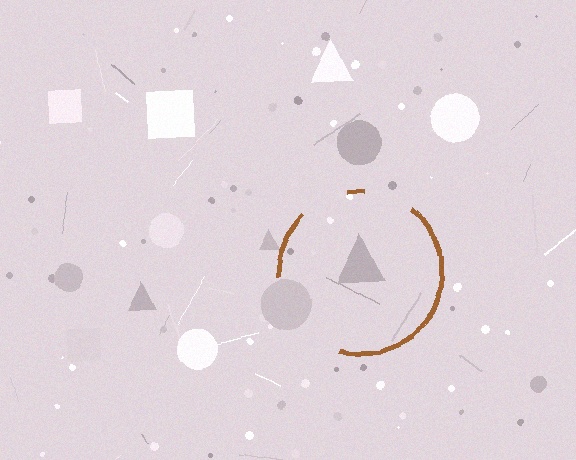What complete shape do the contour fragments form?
The contour fragments form a circle.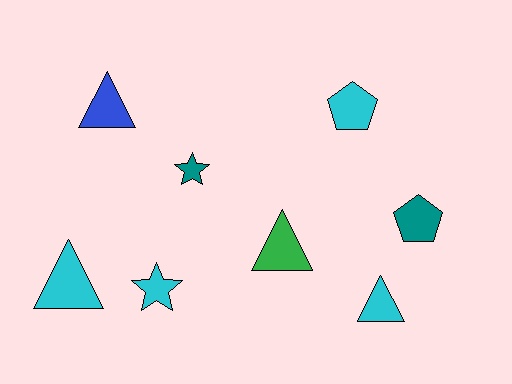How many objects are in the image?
There are 8 objects.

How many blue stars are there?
There are no blue stars.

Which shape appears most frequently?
Triangle, with 4 objects.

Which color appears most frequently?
Cyan, with 4 objects.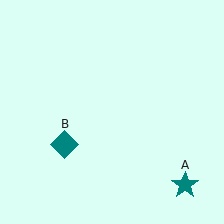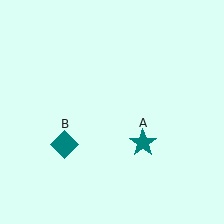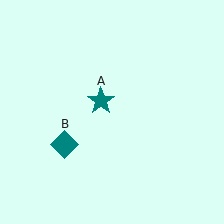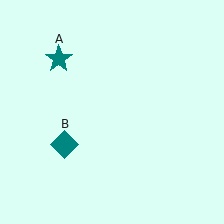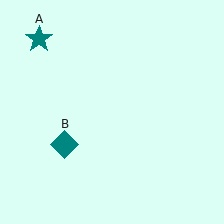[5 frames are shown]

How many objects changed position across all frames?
1 object changed position: teal star (object A).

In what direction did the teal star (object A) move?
The teal star (object A) moved up and to the left.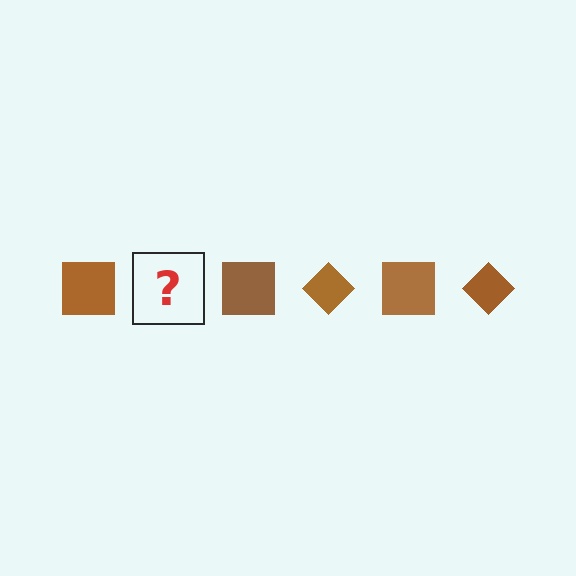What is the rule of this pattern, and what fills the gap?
The rule is that the pattern cycles through square, diamond shapes in brown. The gap should be filled with a brown diamond.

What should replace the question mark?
The question mark should be replaced with a brown diamond.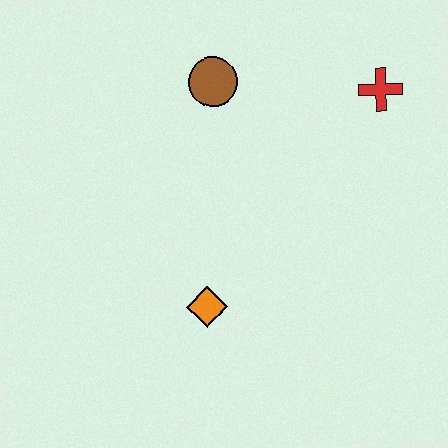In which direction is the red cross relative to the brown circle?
The red cross is to the right of the brown circle.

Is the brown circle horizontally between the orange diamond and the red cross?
Yes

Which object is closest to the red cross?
The brown circle is closest to the red cross.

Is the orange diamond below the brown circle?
Yes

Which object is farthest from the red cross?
The orange diamond is farthest from the red cross.